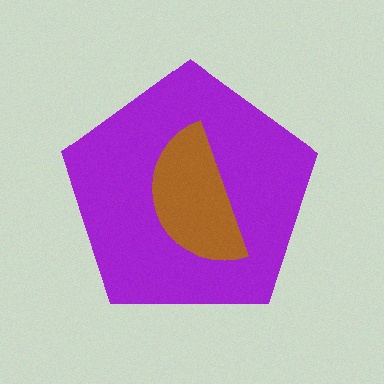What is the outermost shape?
The purple pentagon.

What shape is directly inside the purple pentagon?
The brown semicircle.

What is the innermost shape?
The brown semicircle.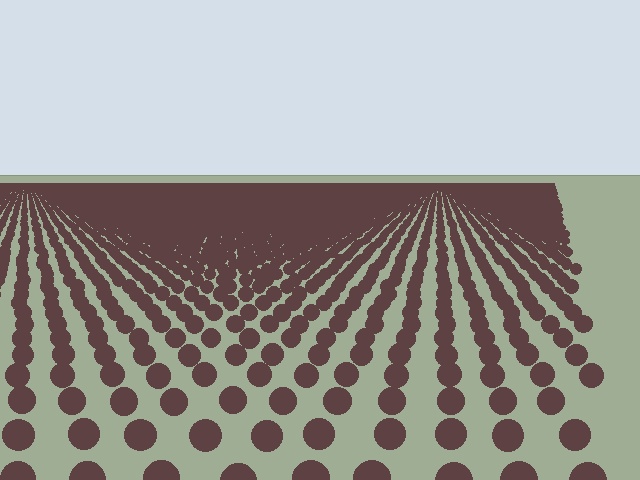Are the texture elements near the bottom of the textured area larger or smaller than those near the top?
Larger. Near the bottom, elements are closer to the viewer and appear at a bigger on-screen size.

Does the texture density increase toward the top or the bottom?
Density increases toward the top.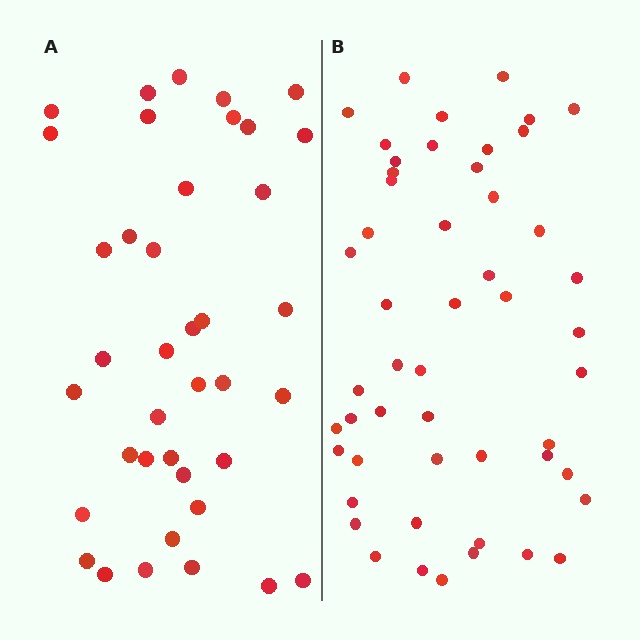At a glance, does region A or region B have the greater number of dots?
Region B (the right region) has more dots.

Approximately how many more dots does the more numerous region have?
Region B has roughly 12 or so more dots than region A.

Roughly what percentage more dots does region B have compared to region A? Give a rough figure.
About 30% more.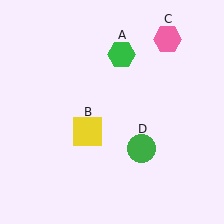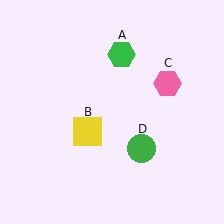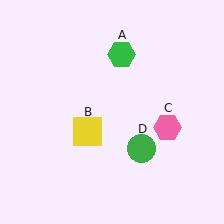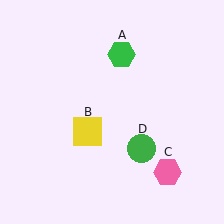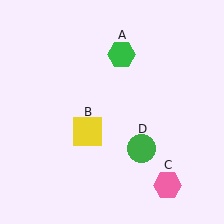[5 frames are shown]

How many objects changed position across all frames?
1 object changed position: pink hexagon (object C).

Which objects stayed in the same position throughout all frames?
Green hexagon (object A) and yellow square (object B) and green circle (object D) remained stationary.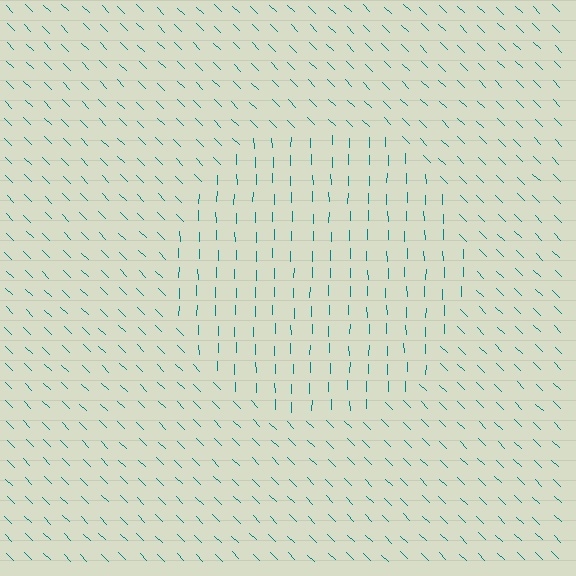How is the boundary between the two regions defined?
The boundary is defined purely by a change in line orientation (approximately 45 degrees difference). All lines are the same color and thickness.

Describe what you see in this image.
The image is filled with small teal line segments. A circle region in the image has lines oriented differently from the surrounding lines, creating a visible texture boundary.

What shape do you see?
I see a circle.